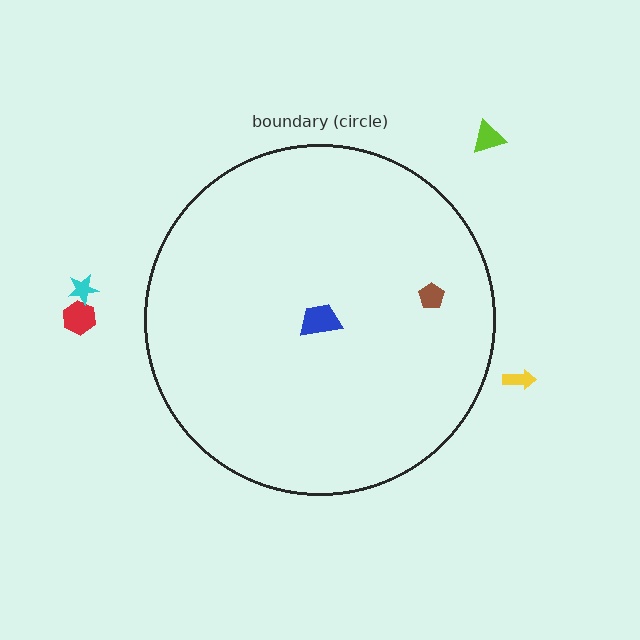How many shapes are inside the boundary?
2 inside, 4 outside.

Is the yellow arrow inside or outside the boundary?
Outside.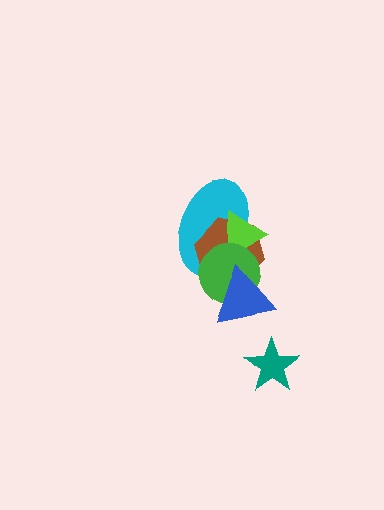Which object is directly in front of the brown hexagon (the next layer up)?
The lime triangle is directly in front of the brown hexagon.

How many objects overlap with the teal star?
0 objects overlap with the teal star.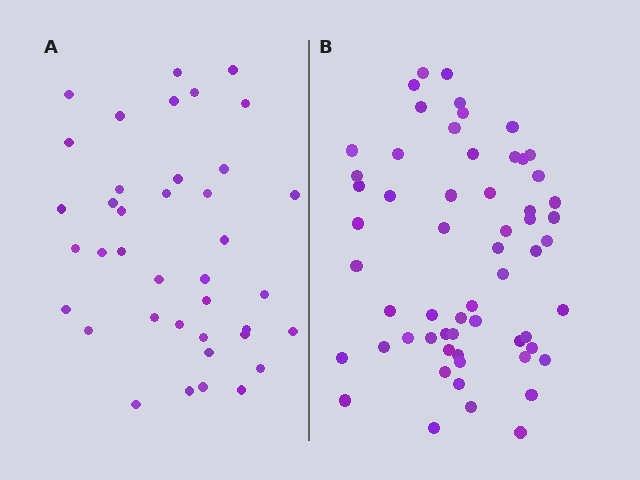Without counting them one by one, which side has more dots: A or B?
Region B (the right region) has more dots.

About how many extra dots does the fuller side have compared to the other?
Region B has approximately 20 more dots than region A.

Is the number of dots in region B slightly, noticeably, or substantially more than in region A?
Region B has substantially more. The ratio is roughly 1.5 to 1.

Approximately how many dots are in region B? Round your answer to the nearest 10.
About 60 dots. (The exact count is 59, which rounds to 60.)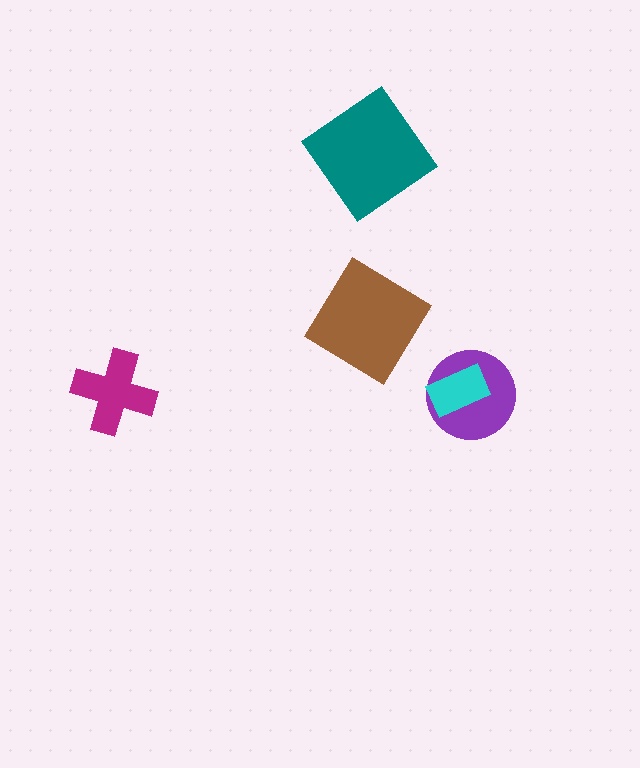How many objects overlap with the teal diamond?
0 objects overlap with the teal diamond.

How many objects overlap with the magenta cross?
0 objects overlap with the magenta cross.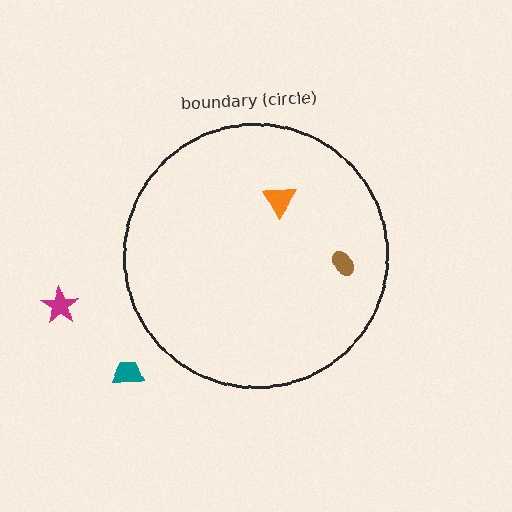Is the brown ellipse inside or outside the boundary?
Inside.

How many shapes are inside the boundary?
2 inside, 2 outside.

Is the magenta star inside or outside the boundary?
Outside.